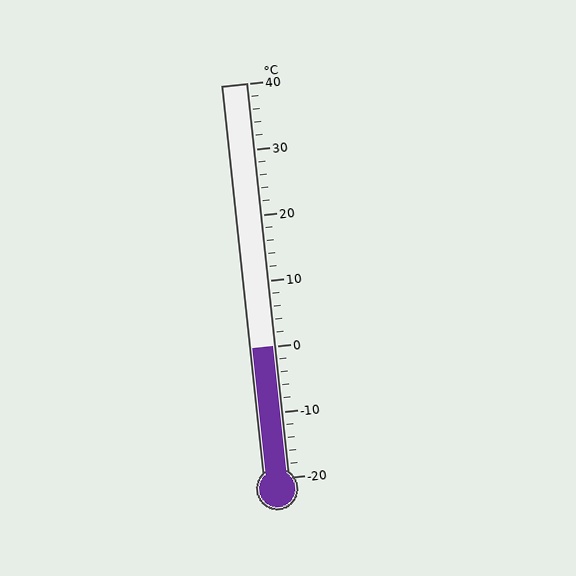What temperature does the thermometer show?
The thermometer shows approximately 0°C.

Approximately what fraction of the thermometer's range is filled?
The thermometer is filled to approximately 35% of its range.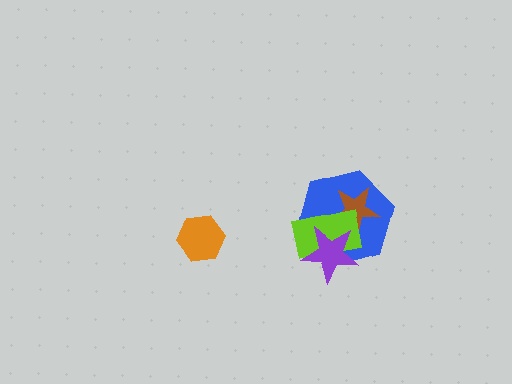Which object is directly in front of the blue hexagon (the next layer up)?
The brown star is directly in front of the blue hexagon.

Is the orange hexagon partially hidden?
No, no other shape covers it.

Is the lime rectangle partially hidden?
Yes, it is partially covered by another shape.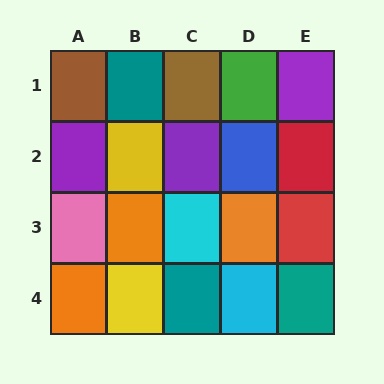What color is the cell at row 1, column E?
Purple.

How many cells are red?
2 cells are red.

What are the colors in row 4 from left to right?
Orange, yellow, teal, cyan, teal.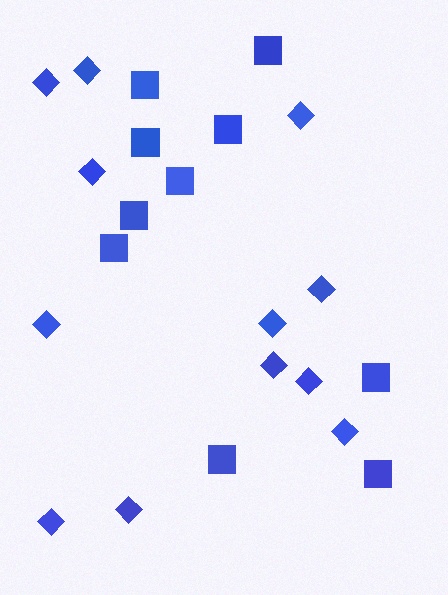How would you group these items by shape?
There are 2 groups: one group of squares (10) and one group of diamonds (12).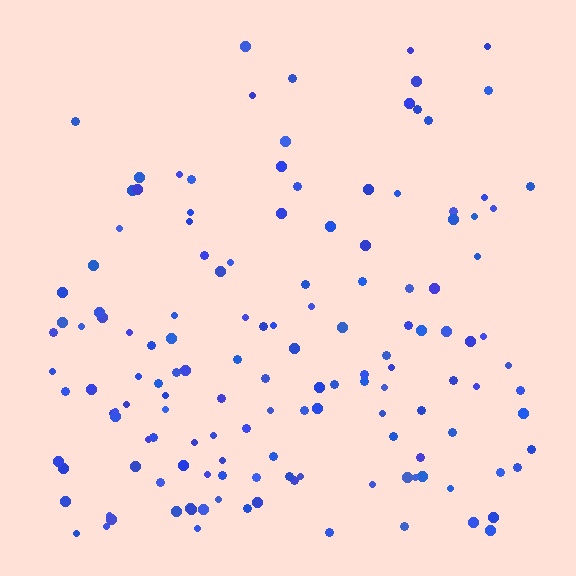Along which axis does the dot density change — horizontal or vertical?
Vertical.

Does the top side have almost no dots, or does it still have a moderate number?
Still a moderate number, just noticeably fewer than the bottom.